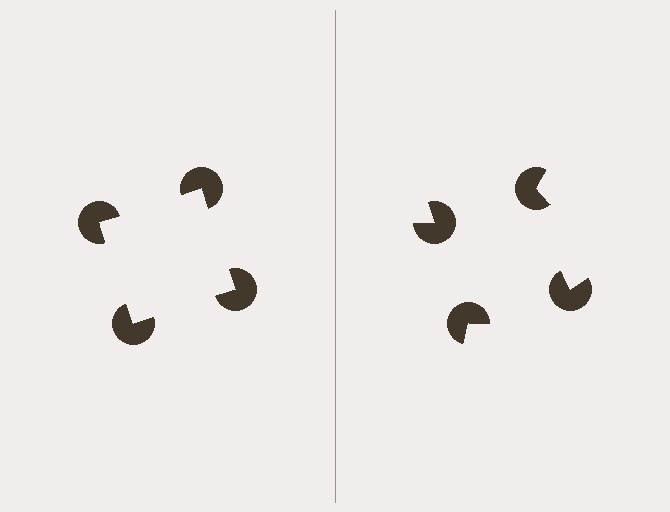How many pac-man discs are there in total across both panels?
8 — 4 on each side.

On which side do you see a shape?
An illusory square appears on the left side. On the right side the wedge cuts are rotated, so no coherent shape forms.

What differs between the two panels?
The pac-man discs are positioned identically on both sides; only the wedge orientations differ. On the left they align to a square; on the right they are misaligned.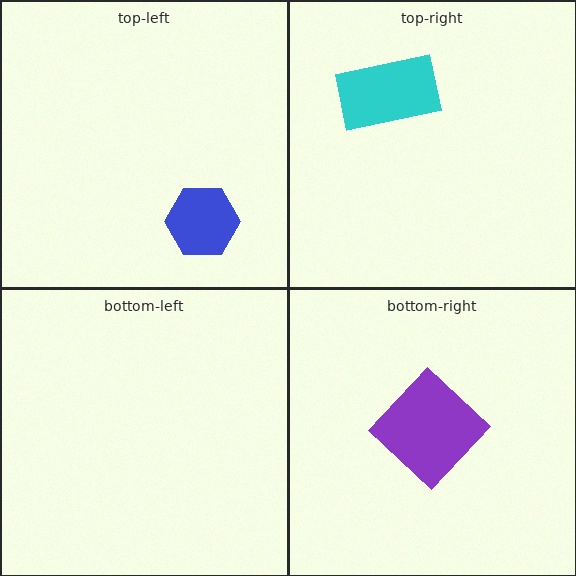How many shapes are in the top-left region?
1.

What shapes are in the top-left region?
The blue hexagon.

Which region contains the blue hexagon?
The top-left region.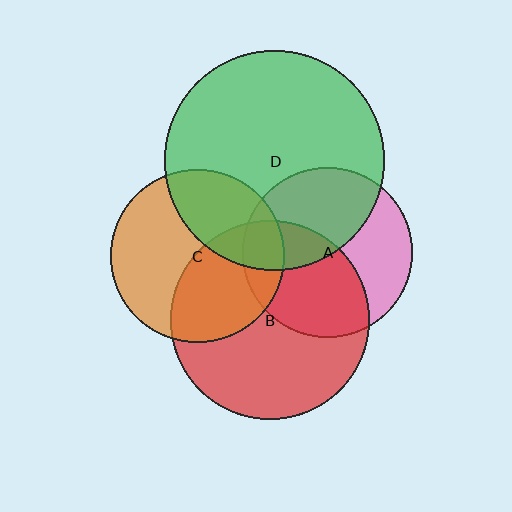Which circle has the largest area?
Circle D (green).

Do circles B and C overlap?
Yes.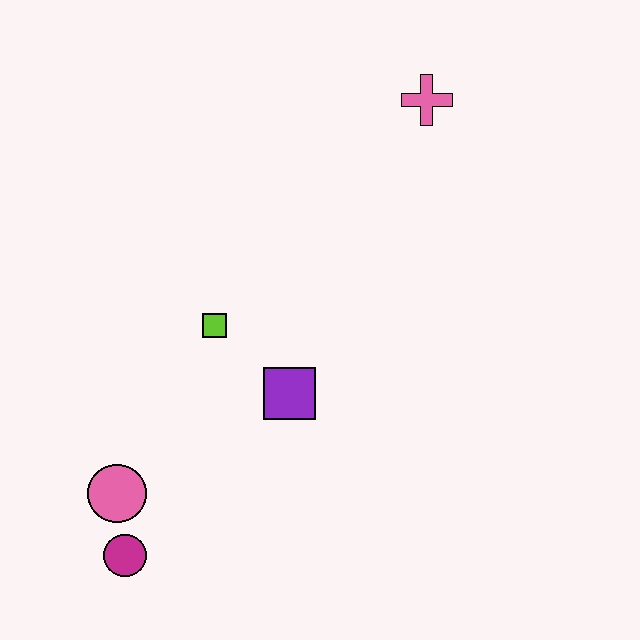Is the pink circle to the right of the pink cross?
No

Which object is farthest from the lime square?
The pink cross is farthest from the lime square.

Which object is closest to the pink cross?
The lime square is closest to the pink cross.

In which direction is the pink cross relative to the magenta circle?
The pink cross is above the magenta circle.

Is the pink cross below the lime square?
No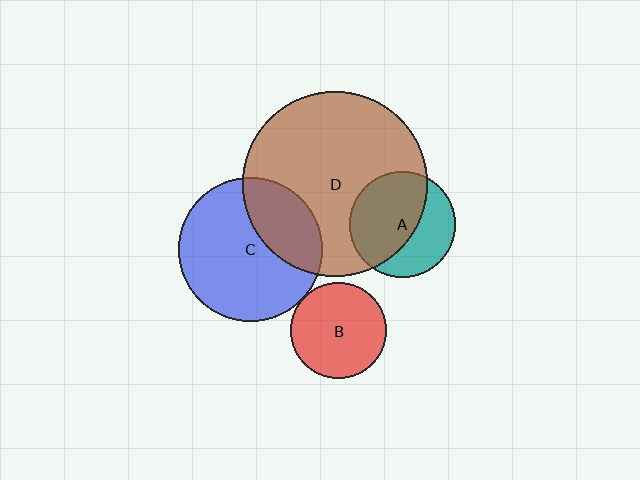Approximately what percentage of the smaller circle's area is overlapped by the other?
Approximately 60%.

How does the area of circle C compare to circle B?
Approximately 2.2 times.